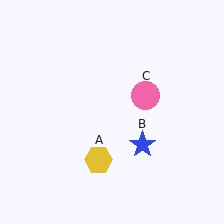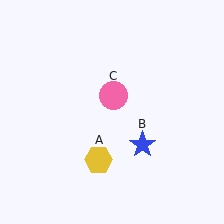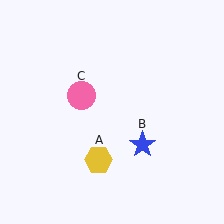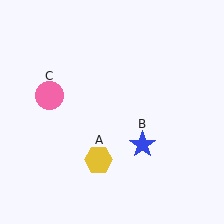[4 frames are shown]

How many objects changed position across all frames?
1 object changed position: pink circle (object C).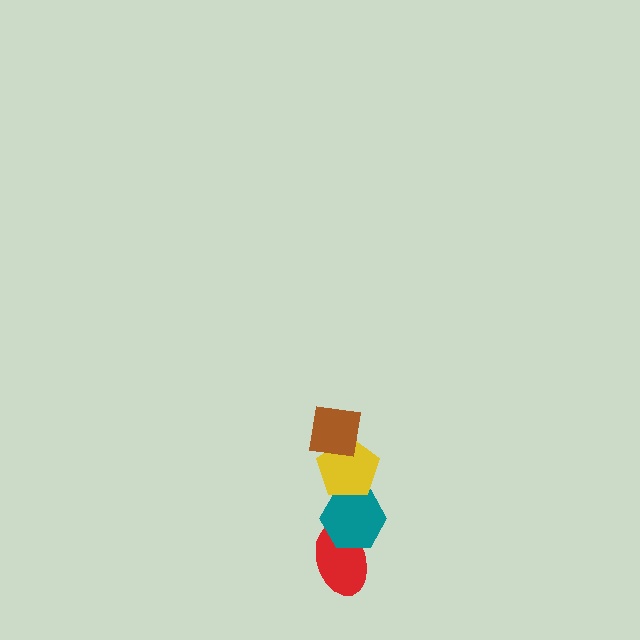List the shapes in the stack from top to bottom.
From top to bottom: the brown square, the yellow pentagon, the teal hexagon, the red ellipse.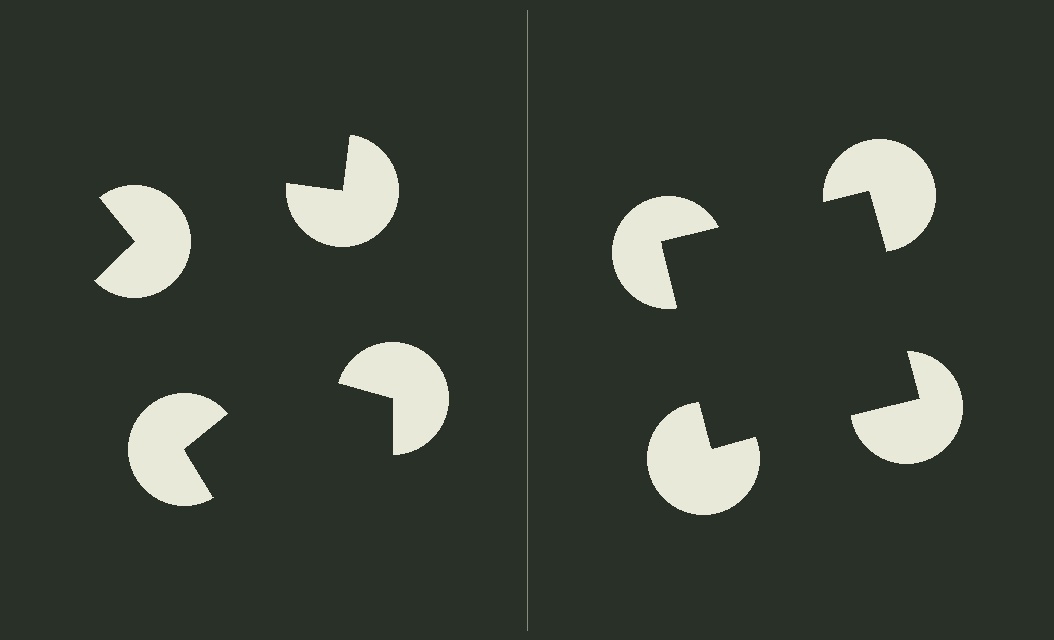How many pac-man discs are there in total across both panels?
8 — 4 on each side.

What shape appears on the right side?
An illusory square.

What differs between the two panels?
The pac-man discs are positioned identically on both sides; only the wedge orientations differ. On the right they align to a square; on the left they are misaligned.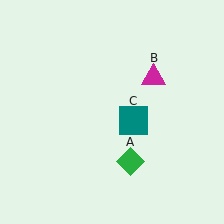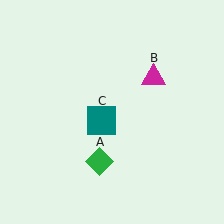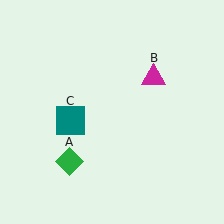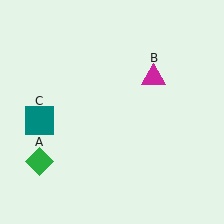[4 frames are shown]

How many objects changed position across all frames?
2 objects changed position: green diamond (object A), teal square (object C).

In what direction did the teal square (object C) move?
The teal square (object C) moved left.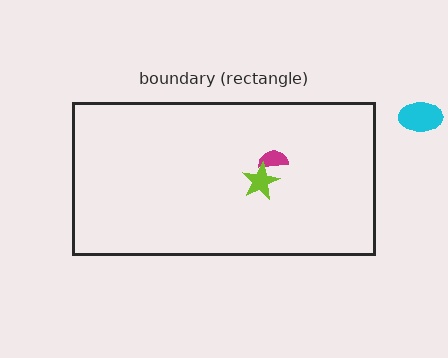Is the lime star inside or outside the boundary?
Inside.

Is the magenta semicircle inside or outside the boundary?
Inside.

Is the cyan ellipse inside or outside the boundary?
Outside.